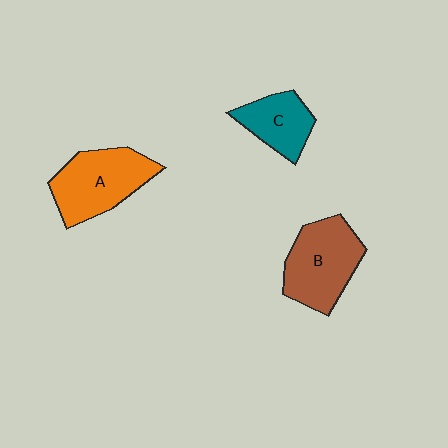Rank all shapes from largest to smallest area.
From largest to smallest: A (orange), B (brown), C (teal).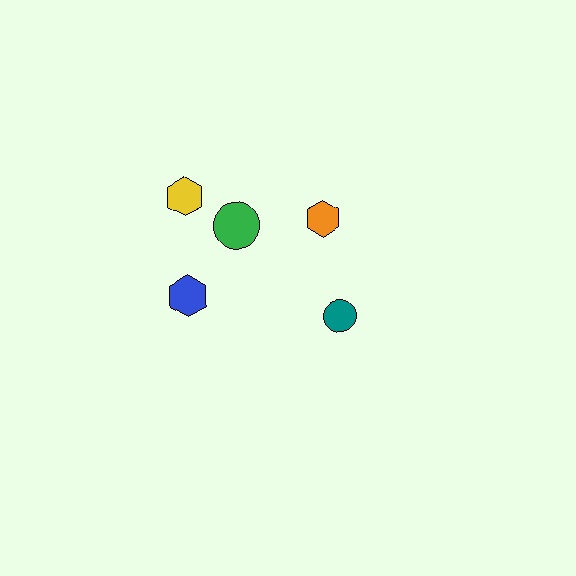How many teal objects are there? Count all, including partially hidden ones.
There is 1 teal object.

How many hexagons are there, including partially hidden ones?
There are 3 hexagons.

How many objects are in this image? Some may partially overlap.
There are 5 objects.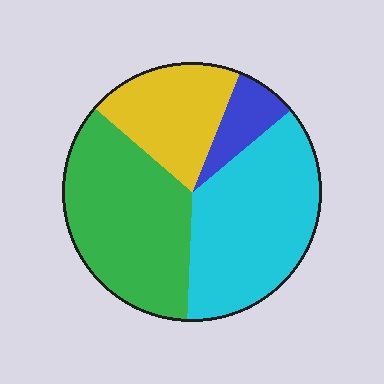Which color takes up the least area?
Blue, at roughly 10%.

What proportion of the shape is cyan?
Cyan covers about 35% of the shape.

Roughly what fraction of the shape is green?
Green covers around 35% of the shape.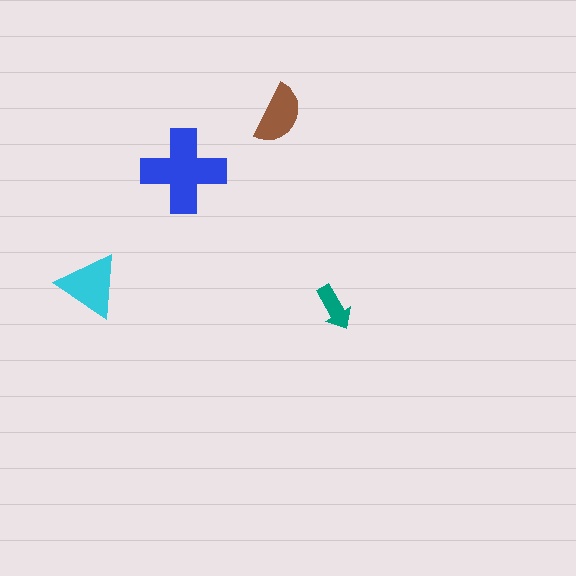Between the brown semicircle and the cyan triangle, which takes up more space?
The cyan triangle.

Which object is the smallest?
The teal arrow.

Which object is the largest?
The blue cross.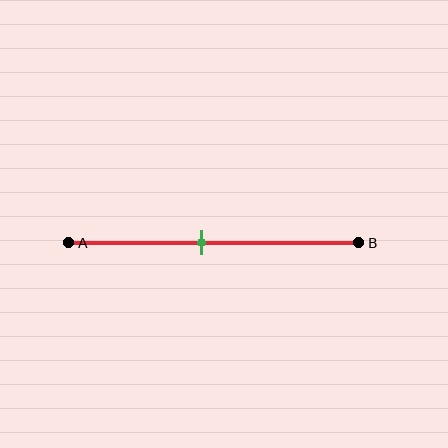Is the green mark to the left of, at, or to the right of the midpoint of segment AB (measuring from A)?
The green mark is to the left of the midpoint of segment AB.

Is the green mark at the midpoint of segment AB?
No, the mark is at about 45% from A, not at the 50% midpoint.